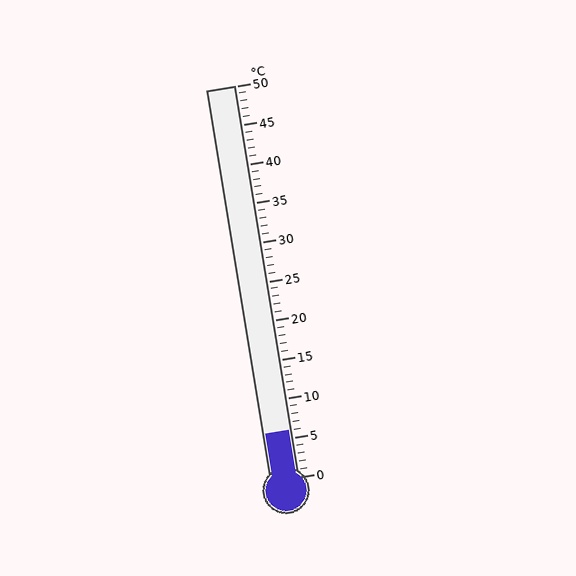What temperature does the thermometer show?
The thermometer shows approximately 6°C.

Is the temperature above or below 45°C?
The temperature is below 45°C.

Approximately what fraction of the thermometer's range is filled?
The thermometer is filled to approximately 10% of its range.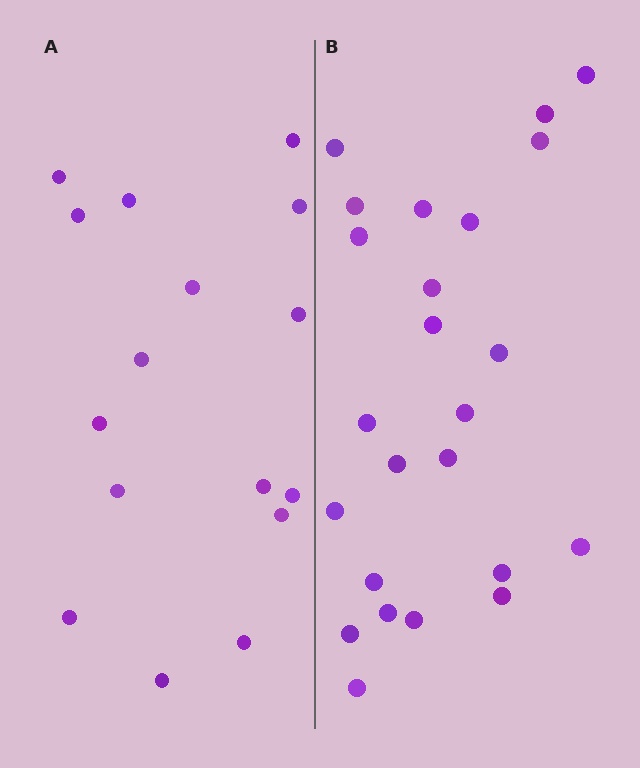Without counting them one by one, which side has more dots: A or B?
Region B (the right region) has more dots.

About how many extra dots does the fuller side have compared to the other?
Region B has roughly 8 or so more dots than region A.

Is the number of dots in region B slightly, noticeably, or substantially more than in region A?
Region B has substantially more. The ratio is roughly 1.5 to 1.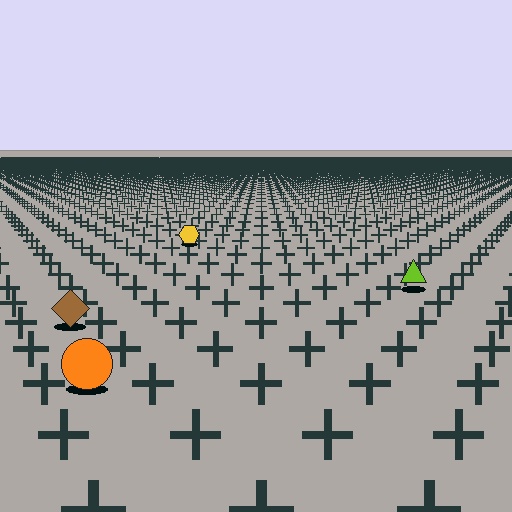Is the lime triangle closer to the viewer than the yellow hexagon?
Yes. The lime triangle is closer — you can tell from the texture gradient: the ground texture is coarser near it.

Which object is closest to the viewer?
The orange circle is closest. The texture marks near it are larger and more spread out.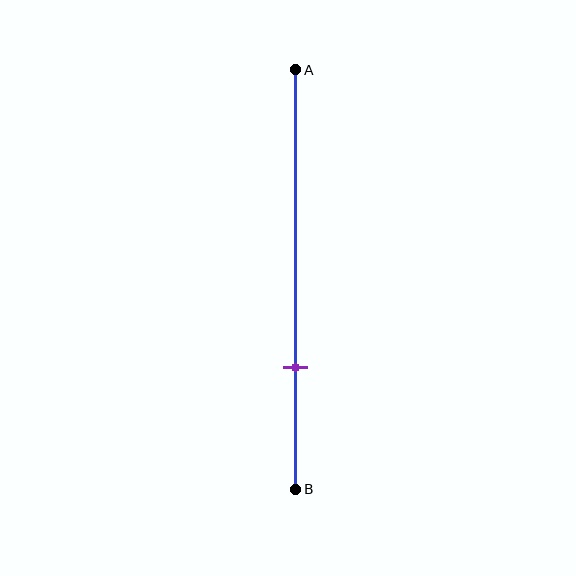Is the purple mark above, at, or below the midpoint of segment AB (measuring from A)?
The purple mark is below the midpoint of segment AB.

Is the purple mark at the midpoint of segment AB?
No, the mark is at about 70% from A, not at the 50% midpoint.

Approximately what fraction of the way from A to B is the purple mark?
The purple mark is approximately 70% of the way from A to B.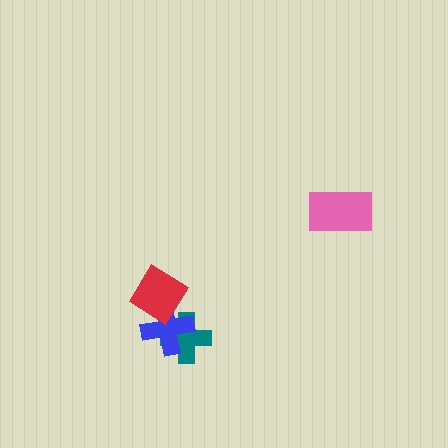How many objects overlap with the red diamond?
1 object overlaps with the red diamond.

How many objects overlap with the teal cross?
1 object overlaps with the teal cross.